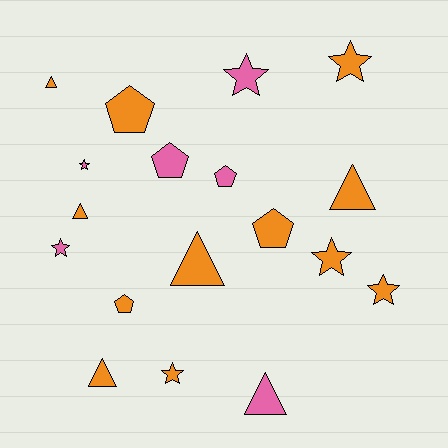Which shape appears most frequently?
Star, with 7 objects.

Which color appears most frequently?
Orange, with 12 objects.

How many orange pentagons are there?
There are 3 orange pentagons.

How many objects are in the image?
There are 18 objects.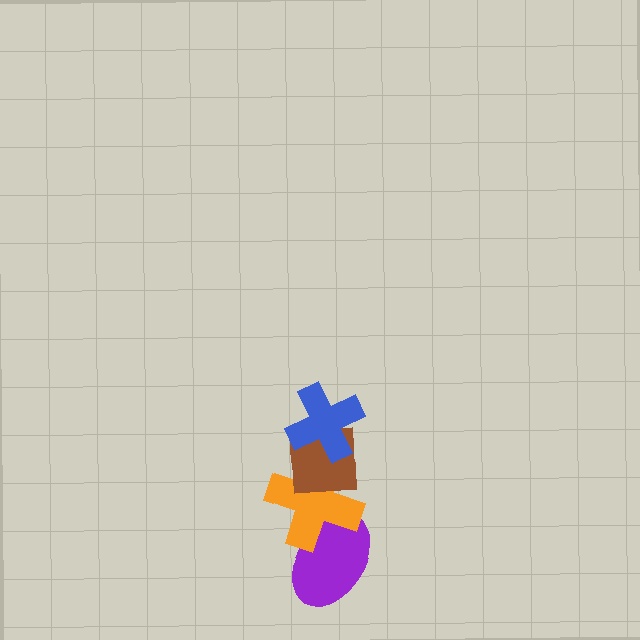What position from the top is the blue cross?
The blue cross is 1st from the top.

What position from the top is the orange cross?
The orange cross is 3rd from the top.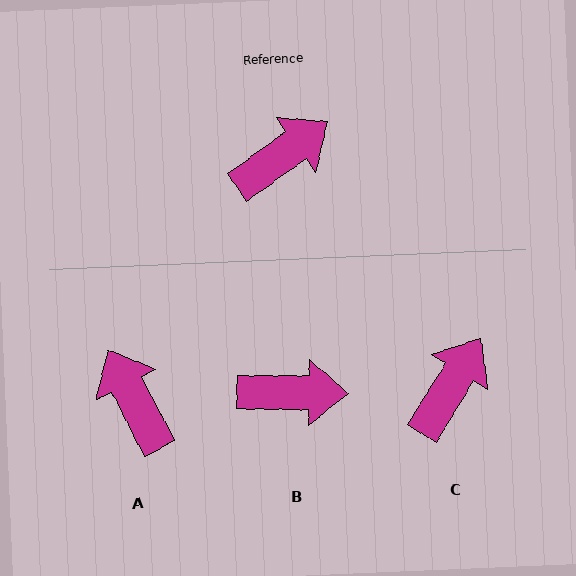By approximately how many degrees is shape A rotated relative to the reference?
Approximately 82 degrees counter-clockwise.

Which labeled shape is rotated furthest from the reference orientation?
A, about 82 degrees away.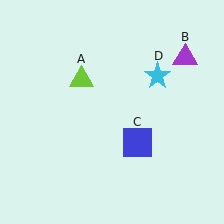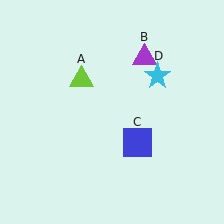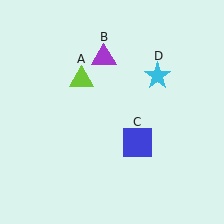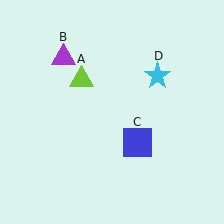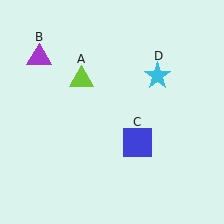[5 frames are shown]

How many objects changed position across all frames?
1 object changed position: purple triangle (object B).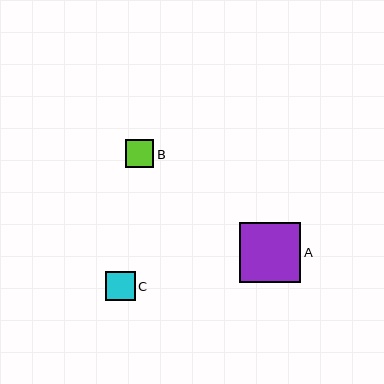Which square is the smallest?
Square B is the smallest with a size of approximately 28 pixels.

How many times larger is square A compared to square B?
Square A is approximately 2.2 times the size of square B.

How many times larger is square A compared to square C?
Square A is approximately 2.1 times the size of square C.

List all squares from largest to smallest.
From largest to smallest: A, C, B.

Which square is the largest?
Square A is the largest with a size of approximately 61 pixels.